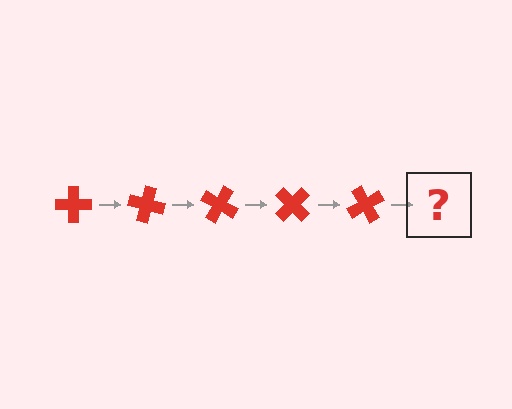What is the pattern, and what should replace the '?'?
The pattern is that the cross rotates 15 degrees each step. The '?' should be a red cross rotated 75 degrees.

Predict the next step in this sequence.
The next step is a red cross rotated 75 degrees.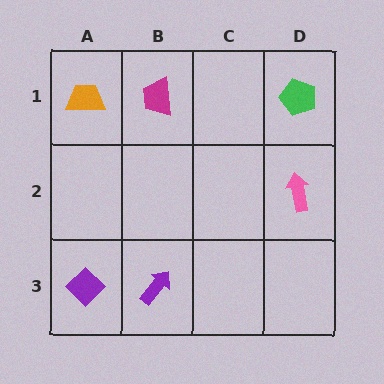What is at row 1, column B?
A magenta trapezoid.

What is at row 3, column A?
A purple diamond.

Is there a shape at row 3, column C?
No, that cell is empty.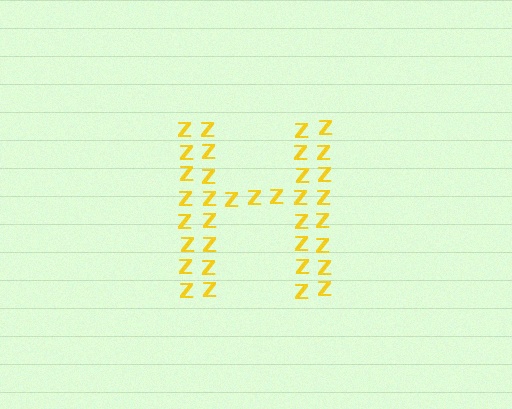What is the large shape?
The large shape is the letter H.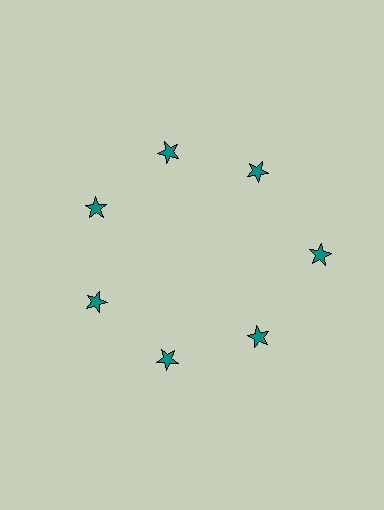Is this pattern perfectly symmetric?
No. The 7 teal stars are arranged in a ring, but one element near the 3 o'clock position is pushed outward from the center, breaking the 7-fold rotational symmetry.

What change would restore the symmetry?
The symmetry would be restored by moving it inward, back onto the ring so that all 7 stars sit at equal angles and equal distance from the center.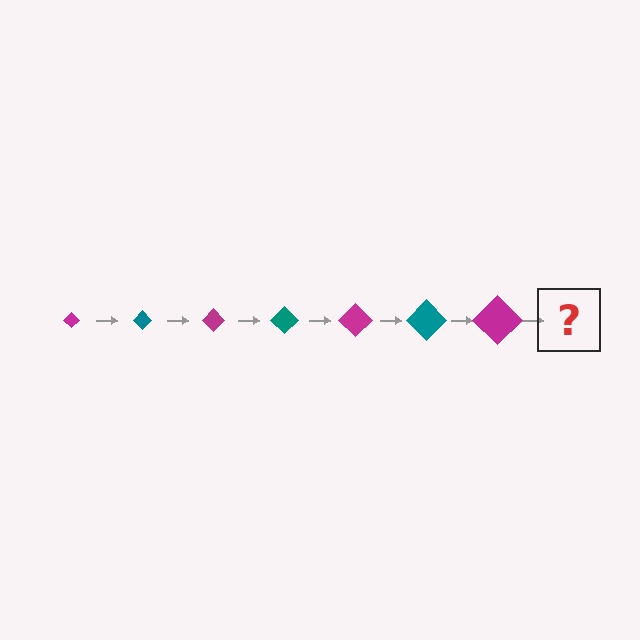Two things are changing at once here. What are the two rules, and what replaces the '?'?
The two rules are that the diamond grows larger each step and the color cycles through magenta and teal. The '?' should be a teal diamond, larger than the previous one.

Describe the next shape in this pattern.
It should be a teal diamond, larger than the previous one.